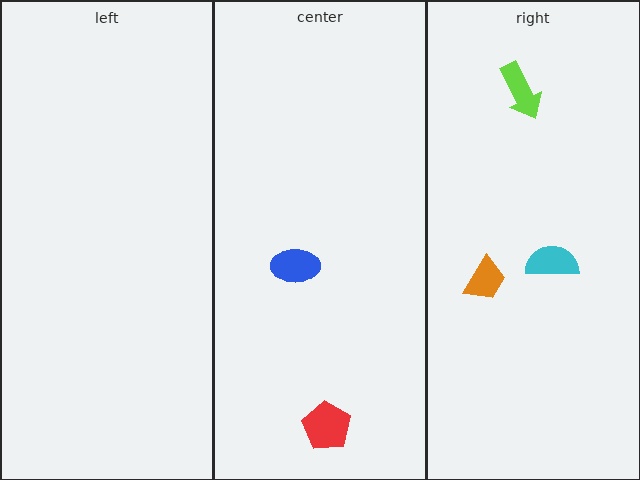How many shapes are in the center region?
2.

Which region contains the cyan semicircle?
The right region.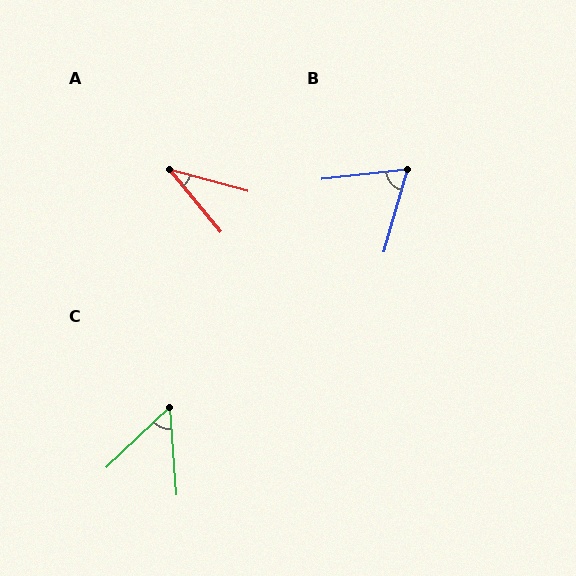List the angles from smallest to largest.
A (35°), C (51°), B (68°).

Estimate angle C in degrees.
Approximately 51 degrees.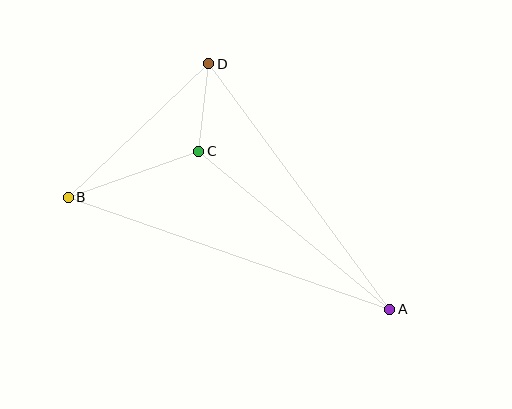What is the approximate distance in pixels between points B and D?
The distance between B and D is approximately 194 pixels.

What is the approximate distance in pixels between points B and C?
The distance between B and C is approximately 138 pixels.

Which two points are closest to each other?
Points C and D are closest to each other.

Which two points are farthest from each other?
Points A and B are farthest from each other.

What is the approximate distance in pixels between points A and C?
The distance between A and C is approximately 248 pixels.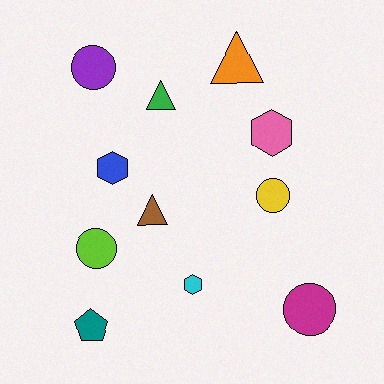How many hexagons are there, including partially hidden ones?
There are 3 hexagons.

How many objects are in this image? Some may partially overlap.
There are 11 objects.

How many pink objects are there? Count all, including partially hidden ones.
There is 1 pink object.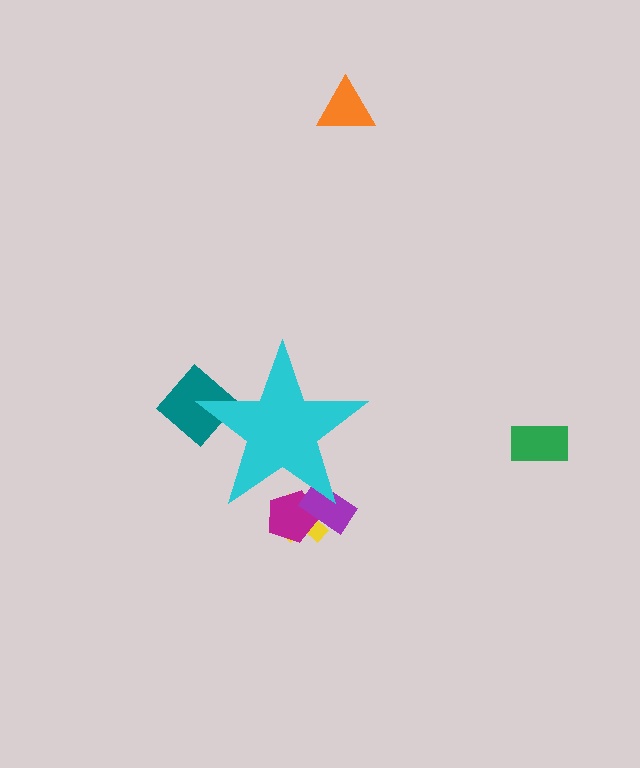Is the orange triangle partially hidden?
No, the orange triangle is fully visible.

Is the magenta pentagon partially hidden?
Yes, the magenta pentagon is partially hidden behind the cyan star.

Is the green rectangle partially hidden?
No, the green rectangle is fully visible.